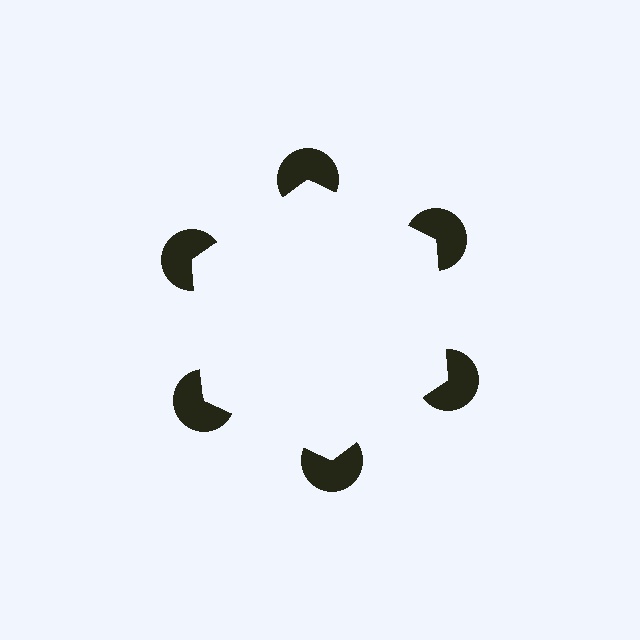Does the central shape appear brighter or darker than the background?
It typically appears slightly brighter than the background, even though no actual brightness change is drawn.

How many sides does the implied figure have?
6 sides.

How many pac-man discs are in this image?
There are 6 — one at each vertex of the illusory hexagon.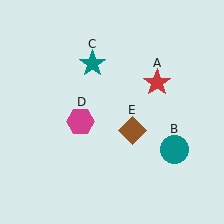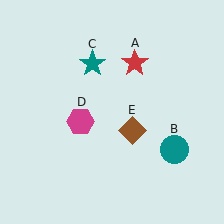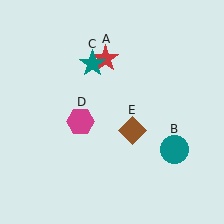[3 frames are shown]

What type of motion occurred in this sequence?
The red star (object A) rotated counterclockwise around the center of the scene.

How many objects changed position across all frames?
1 object changed position: red star (object A).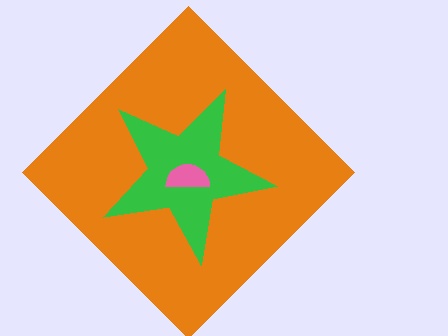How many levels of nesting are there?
3.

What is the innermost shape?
The pink semicircle.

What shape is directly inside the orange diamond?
The green star.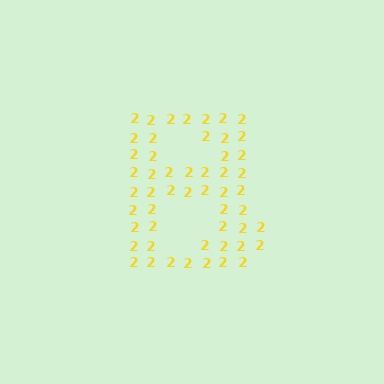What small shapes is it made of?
It is made of small digit 2's.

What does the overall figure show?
The overall figure shows the letter B.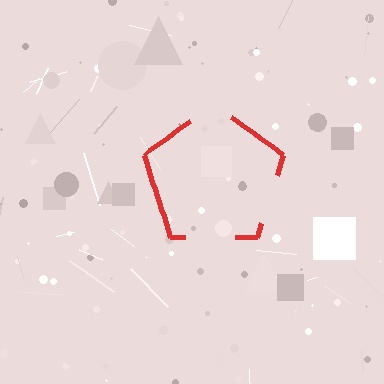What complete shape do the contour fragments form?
The contour fragments form a pentagon.